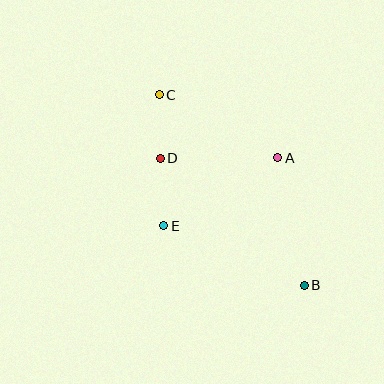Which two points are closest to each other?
Points C and D are closest to each other.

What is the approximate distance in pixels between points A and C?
The distance between A and C is approximately 134 pixels.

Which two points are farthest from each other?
Points B and C are farthest from each other.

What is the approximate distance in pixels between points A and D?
The distance between A and D is approximately 117 pixels.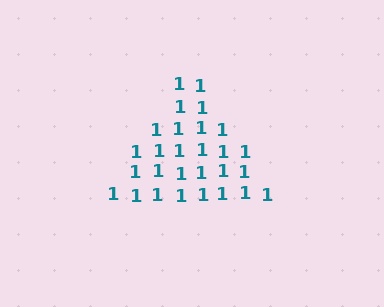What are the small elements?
The small elements are digit 1's.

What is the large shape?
The large shape is a triangle.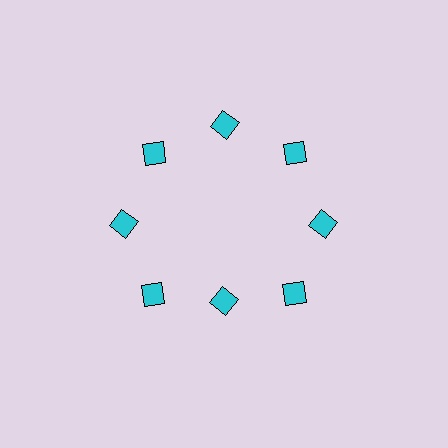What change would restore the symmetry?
The symmetry would be restored by moving it outward, back onto the ring so that all 8 squares sit at equal angles and equal distance from the center.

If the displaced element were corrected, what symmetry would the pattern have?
It would have 8-fold rotational symmetry — the pattern would map onto itself every 45 degrees.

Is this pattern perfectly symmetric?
No. The 8 cyan squares are arranged in a ring, but one element near the 6 o'clock position is pulled inward toward the center, breaking the 8-fold rotational symmetry.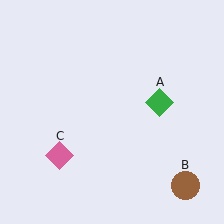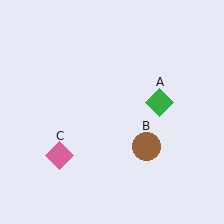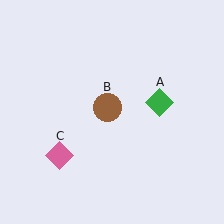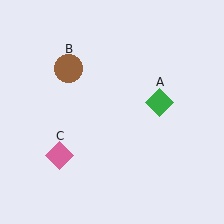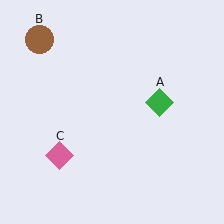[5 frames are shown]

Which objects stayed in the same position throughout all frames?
Green diamond (object A) and pink diamond (object C) remained stationary.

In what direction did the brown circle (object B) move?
The brown circle (object B) moved up and to the left.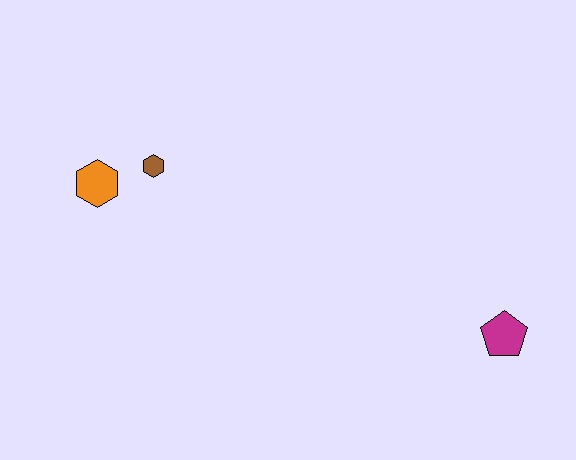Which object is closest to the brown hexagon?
The orange hexagon is closest to the brown hexagon.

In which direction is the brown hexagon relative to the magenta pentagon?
The brown hexagon is to the left of the magenta pentagon.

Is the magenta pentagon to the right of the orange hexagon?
Yes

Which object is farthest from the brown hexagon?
The magenta pentagon is farthest from the brown hexagon.